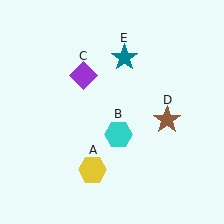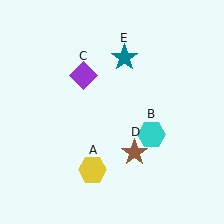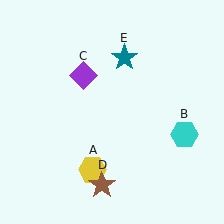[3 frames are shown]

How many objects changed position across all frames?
2 objects changed position: cyan hexagon (object B), brown star (object D).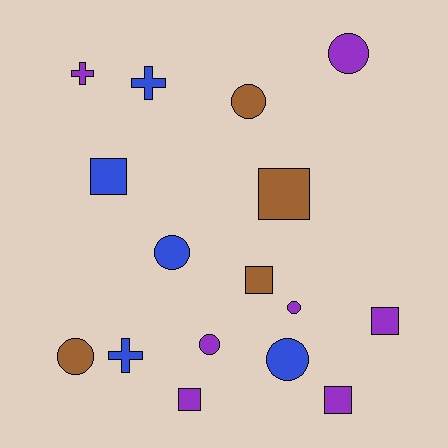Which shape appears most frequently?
Circle, with 7 objects.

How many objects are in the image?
There are 16 objects.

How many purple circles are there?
There are 3 purple circles.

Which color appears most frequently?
Purple, with 7 objects.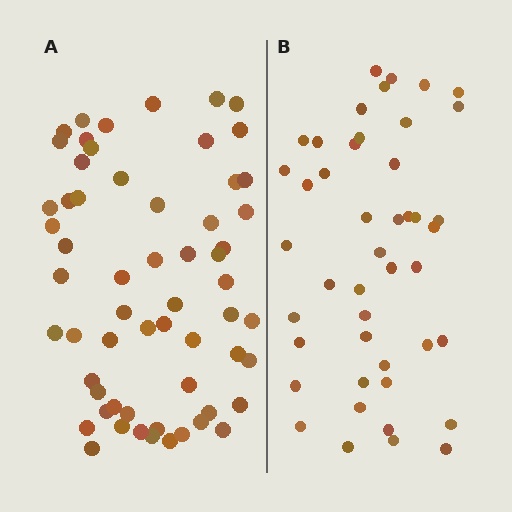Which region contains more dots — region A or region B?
Region A (the left region) has more dots.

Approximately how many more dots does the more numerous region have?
Region A has approximately 15 more dots than region B.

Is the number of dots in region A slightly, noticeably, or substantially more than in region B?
Region A has noticeably more, but not dramatically so. The ratio is roughly 1.3 to 1.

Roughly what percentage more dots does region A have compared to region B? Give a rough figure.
About 35% more.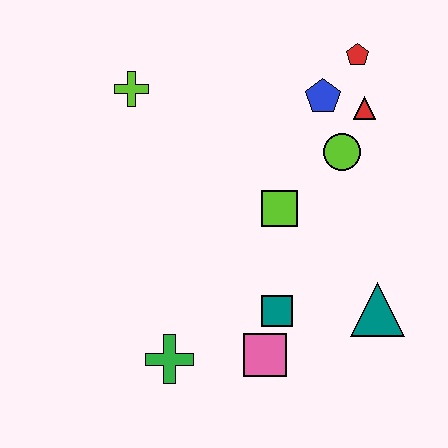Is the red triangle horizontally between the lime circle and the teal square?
No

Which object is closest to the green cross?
The pink square is closest to the green cross.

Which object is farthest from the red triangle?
The green cross is farthest from the red triangle.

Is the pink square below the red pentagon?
Yes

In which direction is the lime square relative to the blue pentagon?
The lime square is below the blue pentagon.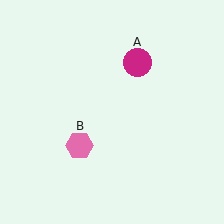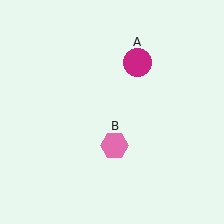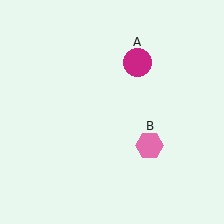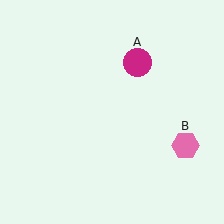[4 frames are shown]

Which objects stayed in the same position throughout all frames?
Magenta circle (object A) remained stationary.